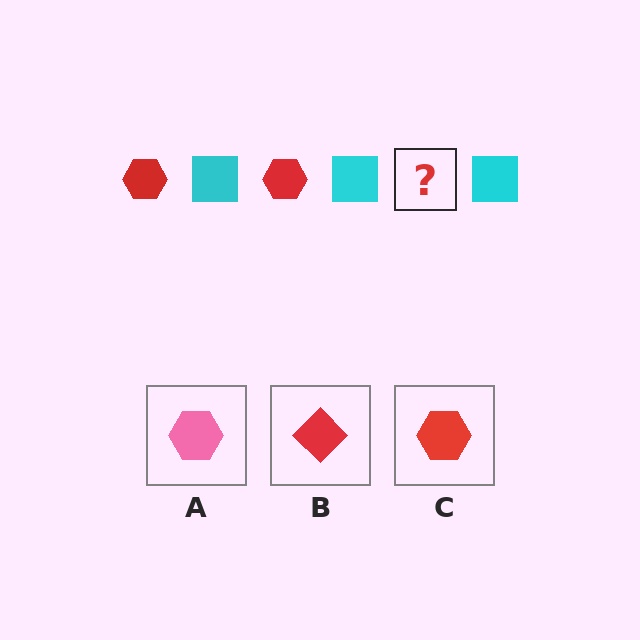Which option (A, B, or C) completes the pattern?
C.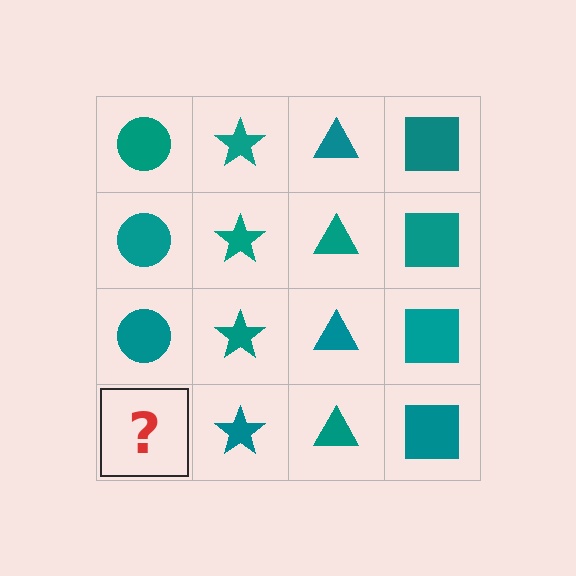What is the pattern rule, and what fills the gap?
The rule is that each column has a consistent shape. The gap should be filled with a teal circle.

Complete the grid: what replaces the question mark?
The question mark should be replaced with a teal circle.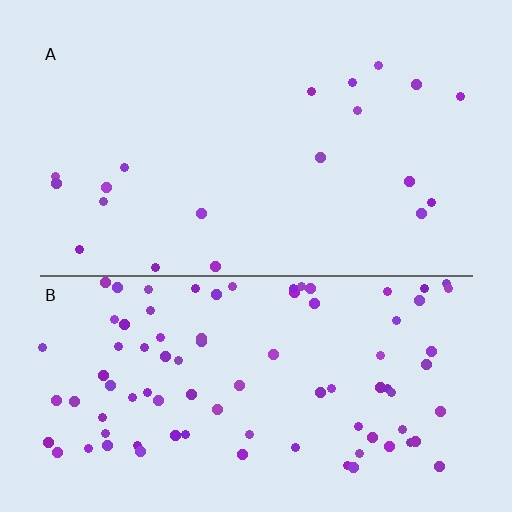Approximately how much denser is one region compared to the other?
Approximately 4.5× — region B over region A.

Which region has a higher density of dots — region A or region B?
B (the bottom).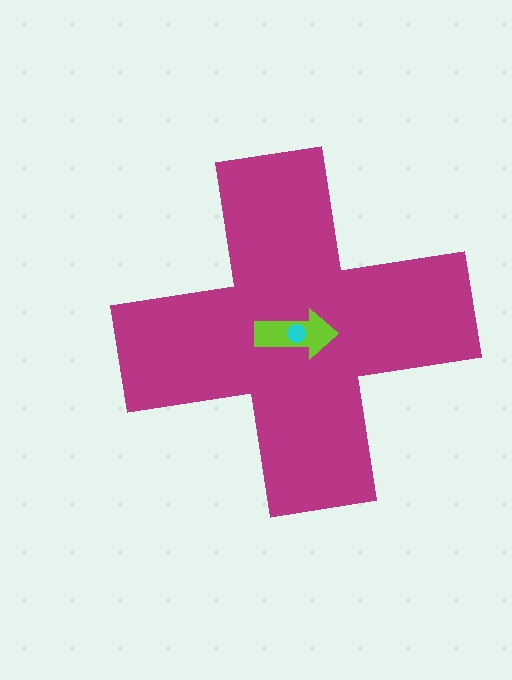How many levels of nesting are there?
3.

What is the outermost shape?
The magenta cross.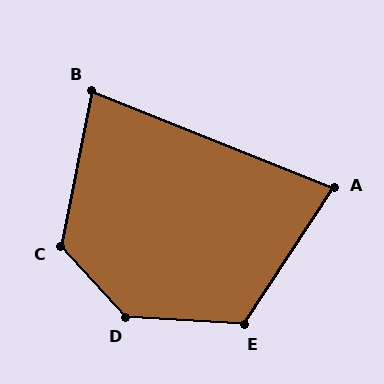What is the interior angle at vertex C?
Approximately 126 degrees (obtuse).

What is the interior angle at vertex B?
Approximately 80 degrees (acute).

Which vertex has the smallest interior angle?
A, at approximately 78 degrees.